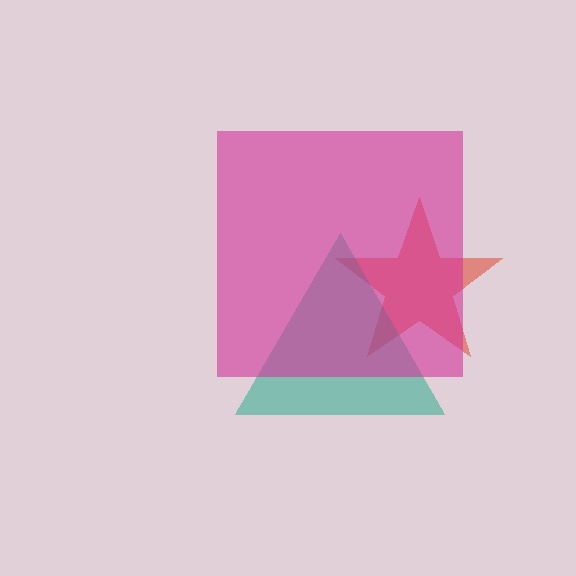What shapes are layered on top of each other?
The layered shapes are: a red star, a teal triangle, a magenta square.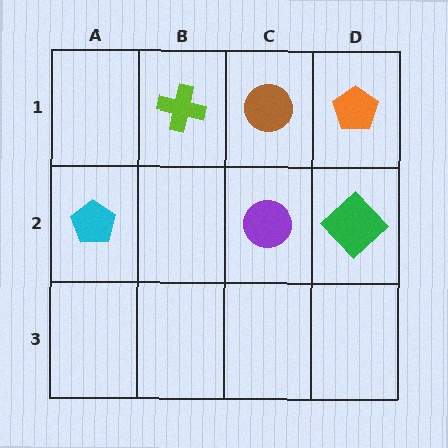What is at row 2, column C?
A purple circle.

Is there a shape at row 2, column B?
No, that cell is empty.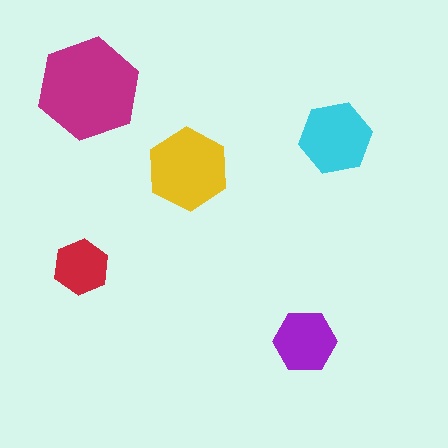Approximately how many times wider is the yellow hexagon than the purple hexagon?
About 1.5 times wider.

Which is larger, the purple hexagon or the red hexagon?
The purple one.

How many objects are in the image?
There are 5 objects in the image.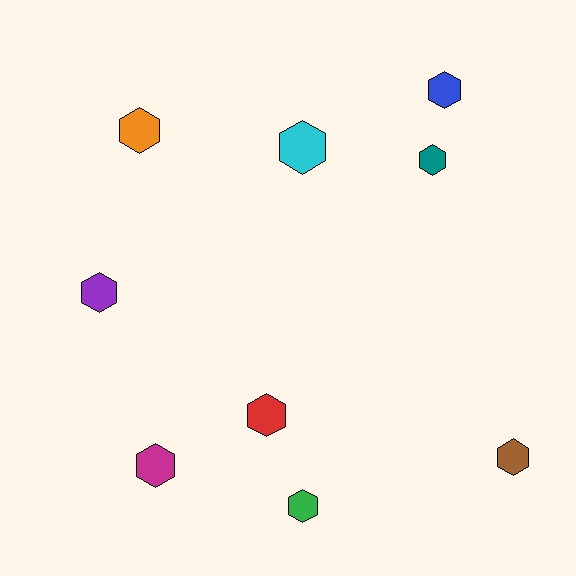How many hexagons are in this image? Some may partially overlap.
There are 9 hexagons.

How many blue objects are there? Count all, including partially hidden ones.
There is 1 blue object.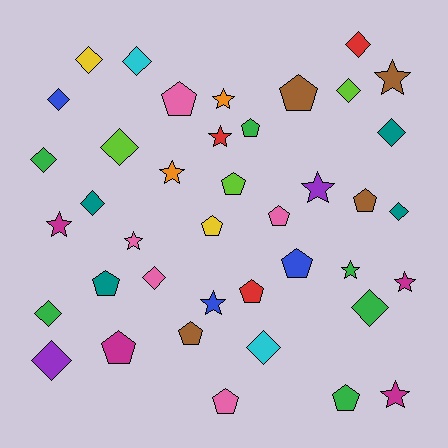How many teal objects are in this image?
There are 4 teal objects.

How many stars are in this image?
There are 11 stars.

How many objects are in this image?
There are 40 objects.